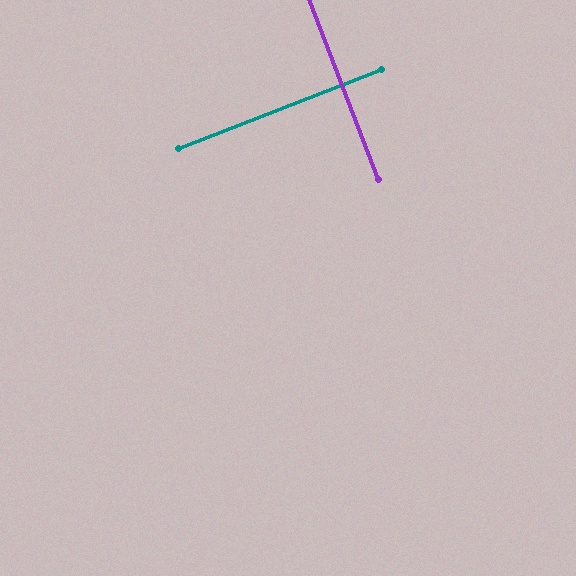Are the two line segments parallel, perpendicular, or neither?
Perpendicular — they meet at approximately 90°.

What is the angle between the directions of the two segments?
Approximately 90 degrees.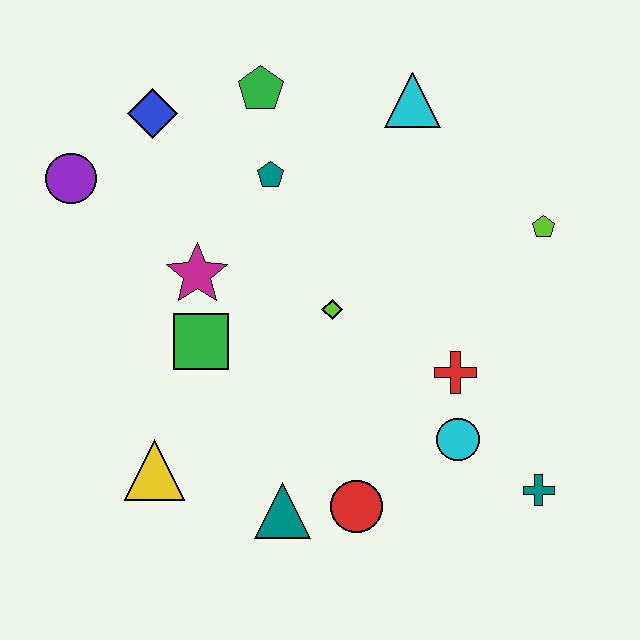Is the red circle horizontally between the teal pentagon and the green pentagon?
No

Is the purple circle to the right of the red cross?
No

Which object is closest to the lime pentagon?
The red cross is closest to the lime pentagon.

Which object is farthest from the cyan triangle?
The yellow triangle is farthest from the cyan triangle.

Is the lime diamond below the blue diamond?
Yes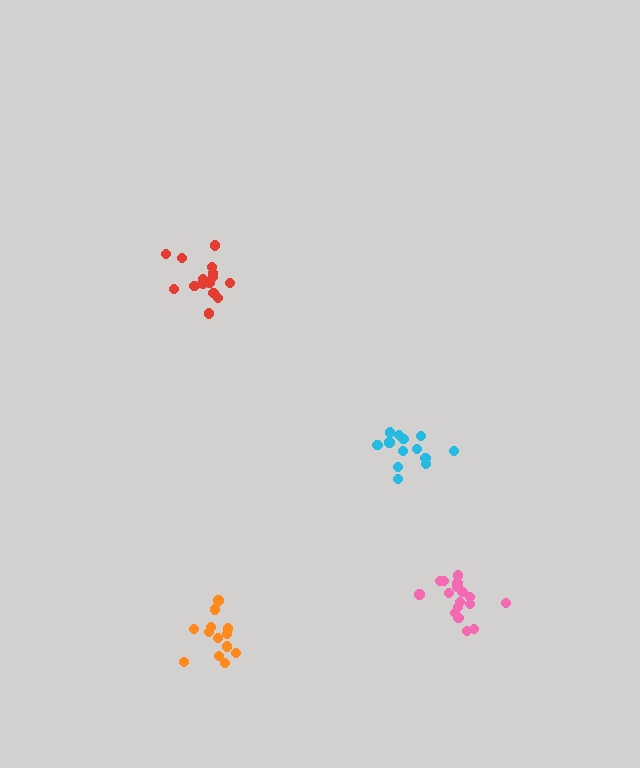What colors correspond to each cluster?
The clusters are colored: pink, red, orange, cyan.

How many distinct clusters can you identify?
There are 4 distinct clusters.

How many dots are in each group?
Group 1: 17 dots, Group 2: 16 dots, Group 3: 13 dots, Group 4: 13 dots (59 total).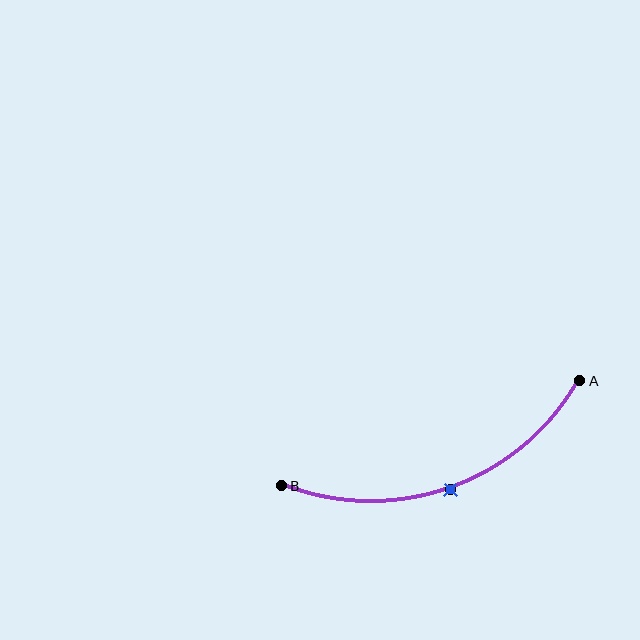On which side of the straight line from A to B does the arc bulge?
The arc bulges below the straight line connecting A and B.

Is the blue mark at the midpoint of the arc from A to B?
Yes. The blue mark lies on the arc at equal arc-length from both A and B — it is the arc midpoint.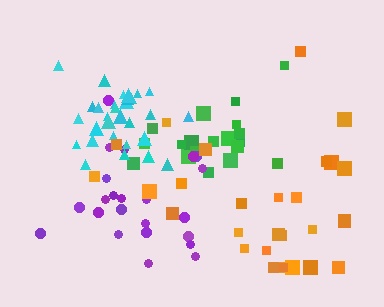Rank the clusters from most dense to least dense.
cyan, green, purple, orange.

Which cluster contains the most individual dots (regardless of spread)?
Cyan (31).